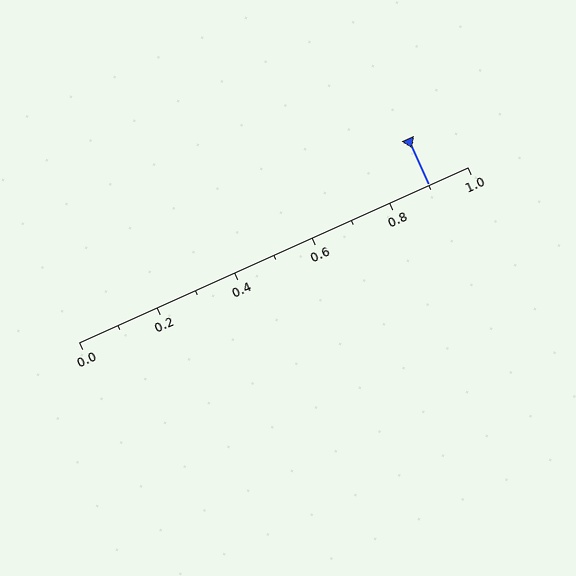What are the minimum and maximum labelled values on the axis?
The axis runs from 0.0 to 1.0.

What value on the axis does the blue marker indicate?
The marker indicates approximately 0.9.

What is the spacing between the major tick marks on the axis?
The major ticks are spaced 0.2 apart.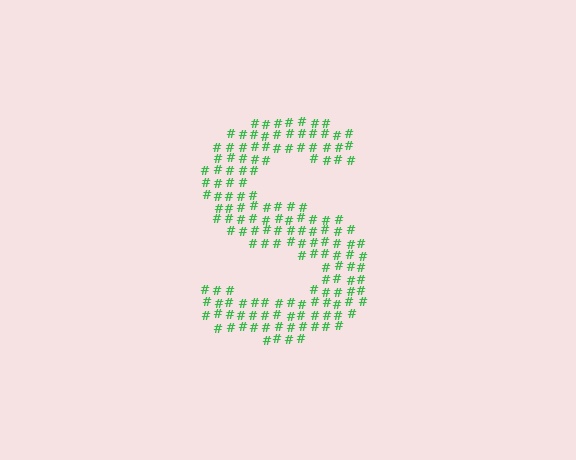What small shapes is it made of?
It is made of small hash symbols.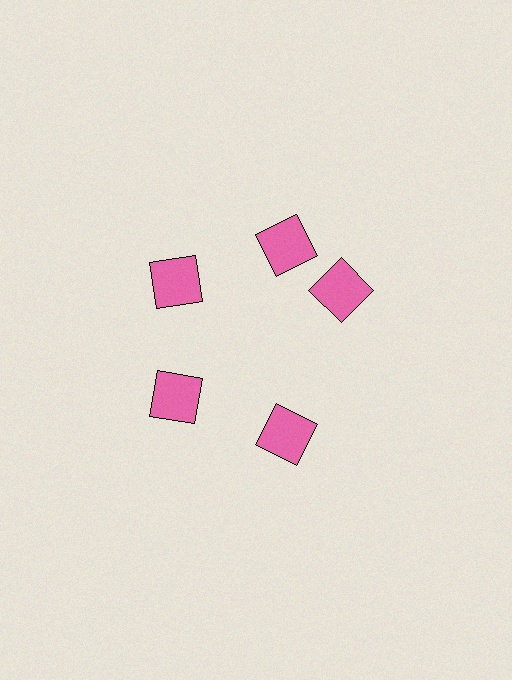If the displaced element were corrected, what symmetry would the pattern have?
It would have 5-fold rotational symmetry — the pattern would map onto itself every 72 degrees.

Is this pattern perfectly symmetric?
No. The 5 pink squares are arranged in a ring, but one element near the 3 o'clock position is rotated out of alignment along the ring, breaking the 5-fold rotational symmetry.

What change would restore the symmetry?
The symmetry would be restored by rotating it back into even spacing with its neighbors so that all 5 squares sit at equal angles and equal distance from the center.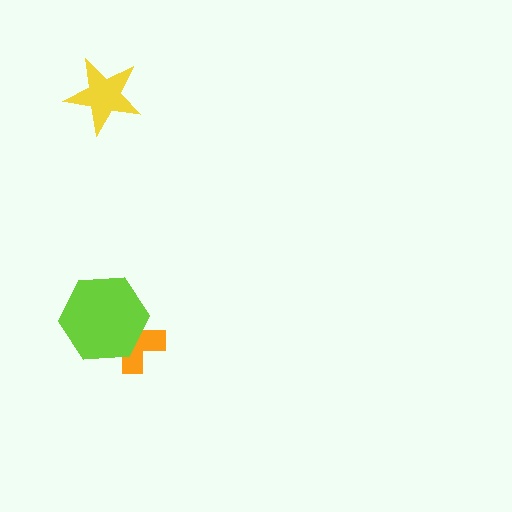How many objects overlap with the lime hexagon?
1 object overlaps with the lime hexagon.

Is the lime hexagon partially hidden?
No, no other shape covers it.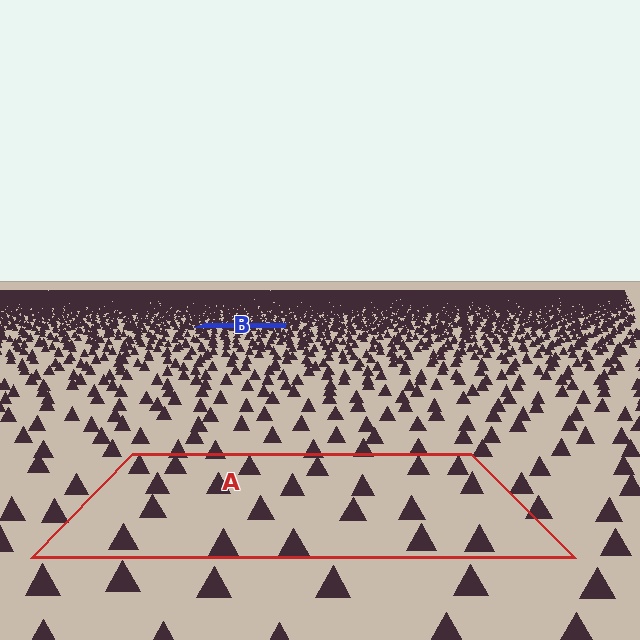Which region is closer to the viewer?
Region A is closer. The texture elements there are larger and more spread out.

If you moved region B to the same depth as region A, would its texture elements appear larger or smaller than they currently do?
They would appear larger. At a closer depth, the same texture elements are projected at a bigger on-screen size.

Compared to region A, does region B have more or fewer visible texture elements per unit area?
Region B has more texture elements per unit area — they are packed more densely because it is farther away.